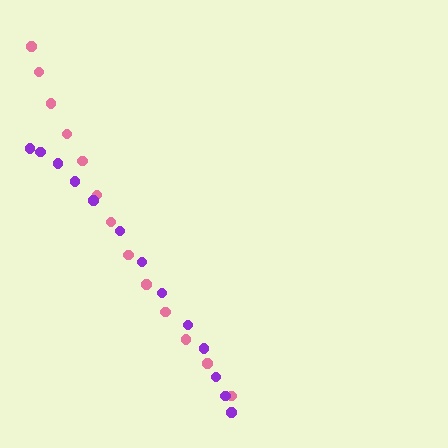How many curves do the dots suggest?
There are 2 distinct paths.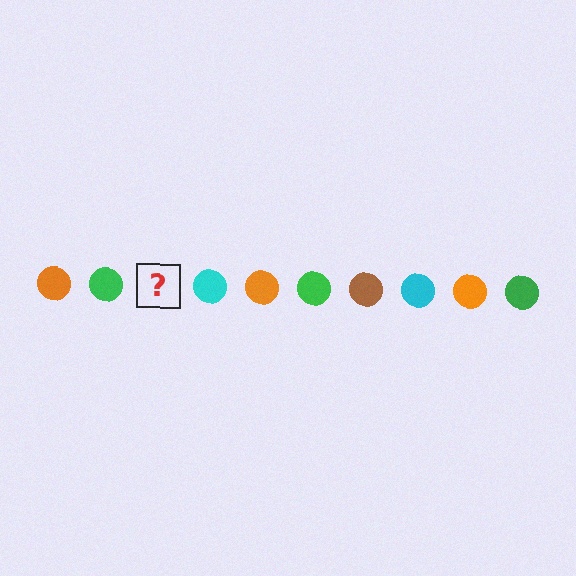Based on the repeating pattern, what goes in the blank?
The blank should be a brown circle.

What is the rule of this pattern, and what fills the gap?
The rule is that the pattern cycles through orange, green, brown, cyan circles. The gap should be filled with a brown circle.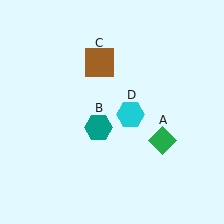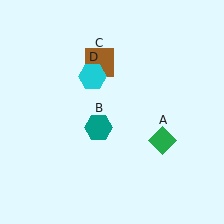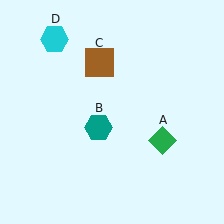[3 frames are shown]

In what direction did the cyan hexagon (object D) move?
The cyan hexagon (object D) moved up and to the left.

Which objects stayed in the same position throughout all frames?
Green diamond (object A) and teal hexagon (object B) and brown square (object C) remained stationary.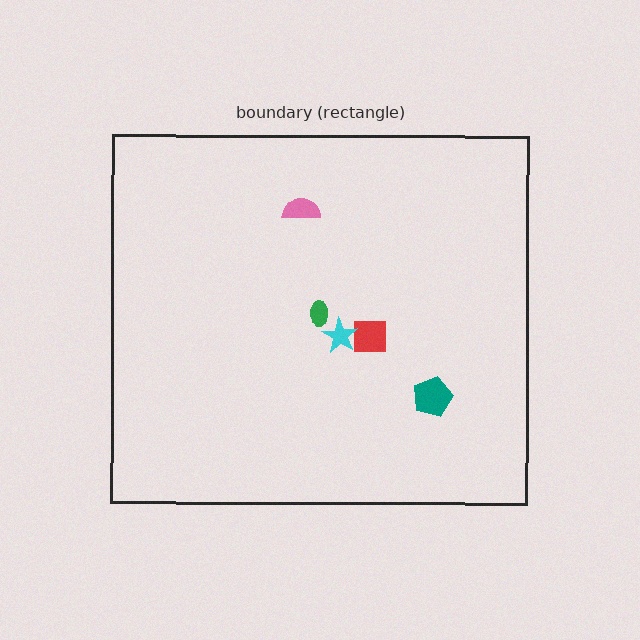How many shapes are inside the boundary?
5 inside, 0 outside.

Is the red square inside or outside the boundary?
Inside.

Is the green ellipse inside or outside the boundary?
Inside.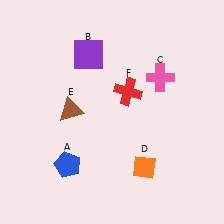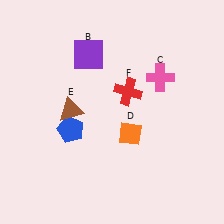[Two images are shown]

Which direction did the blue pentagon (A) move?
The blue pentagon (A) moved up.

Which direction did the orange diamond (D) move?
The orange diamond (D) moved up.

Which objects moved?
The objects that moved are: the blue pentagon (A), the orange diamond (D).